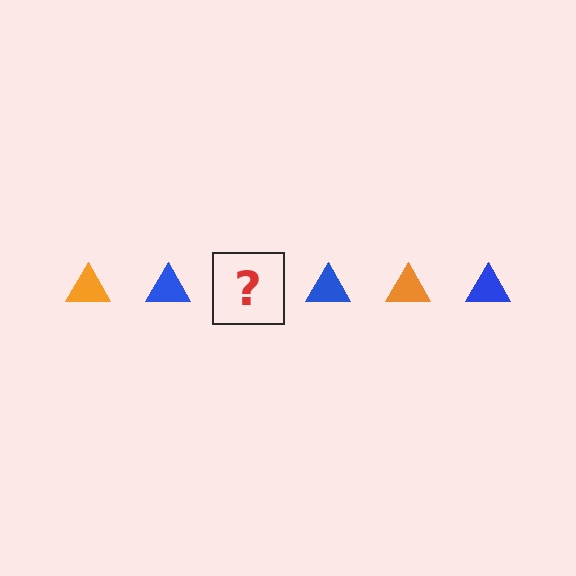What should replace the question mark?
The question mark should be replaced with an orange triangle.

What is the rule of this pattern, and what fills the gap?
The rule is that the pattern cycles through orange, blue triangles. The gap should be filled with an orange triangle.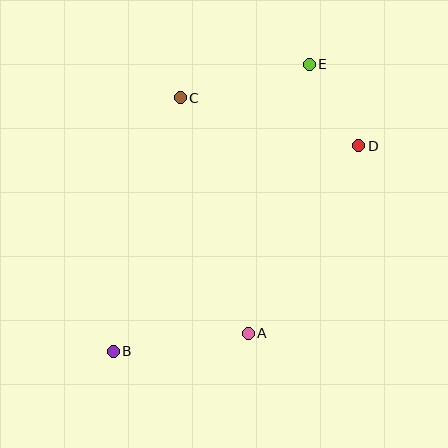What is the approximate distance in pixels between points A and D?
The distance between A and D is approximately 218 pixels.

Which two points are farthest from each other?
Points B and E are farthest from each other.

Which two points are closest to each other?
Points D and E are closest to each other.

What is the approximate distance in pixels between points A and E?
The distance between A and E is approximately 276 pixels.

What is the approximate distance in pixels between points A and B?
The distance between A and B is approximately 136 pixels.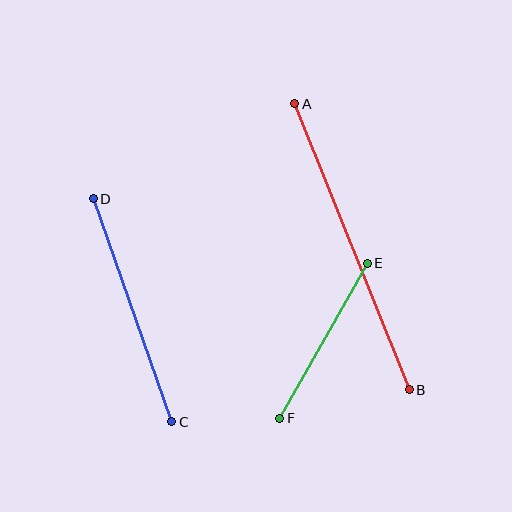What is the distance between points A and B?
The distance is approximately 308 pixels.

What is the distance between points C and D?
The distance is approximately 236 pixels.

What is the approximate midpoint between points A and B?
The midpoint is at approximately (352, 247) pixels.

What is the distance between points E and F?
The distance is approximately 178 pixels.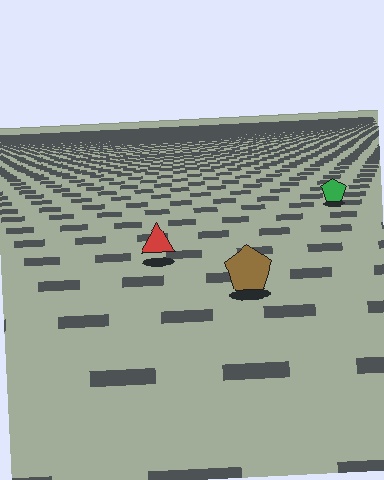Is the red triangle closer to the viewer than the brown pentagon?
No. The brown pentagon is closer — you can tell from the texture gradient: the ground texture is coarser near it.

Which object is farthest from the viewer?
The green pentagon is farthest from the viewer. It appears smaller and the ground texture around it is denser.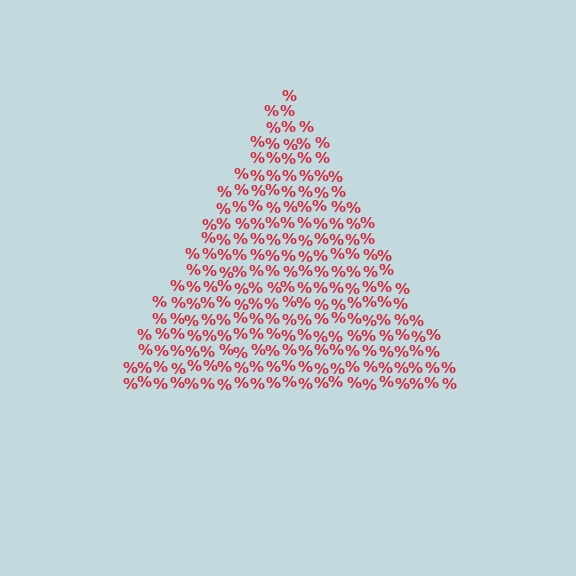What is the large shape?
The large shape is a triangle.